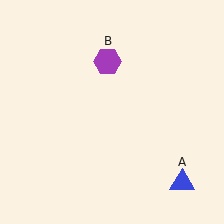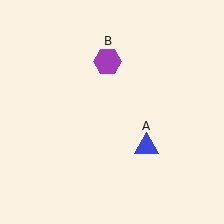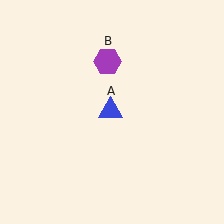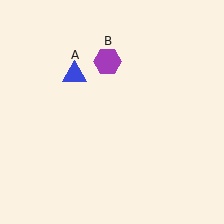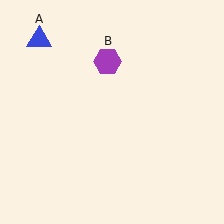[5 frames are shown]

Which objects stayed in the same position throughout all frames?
Purple hexagon (object B) remained stationary.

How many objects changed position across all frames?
1 object changed position: blue triangle (object A).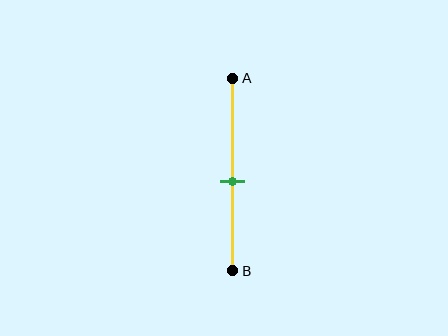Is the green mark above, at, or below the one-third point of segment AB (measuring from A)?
The green mark is below the one-third point of segment AB.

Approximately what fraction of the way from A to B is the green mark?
The green mark is approximately 55% of the way from A to B.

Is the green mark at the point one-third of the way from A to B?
No, the mark is at about 55% from A, not at the 33% one-third point.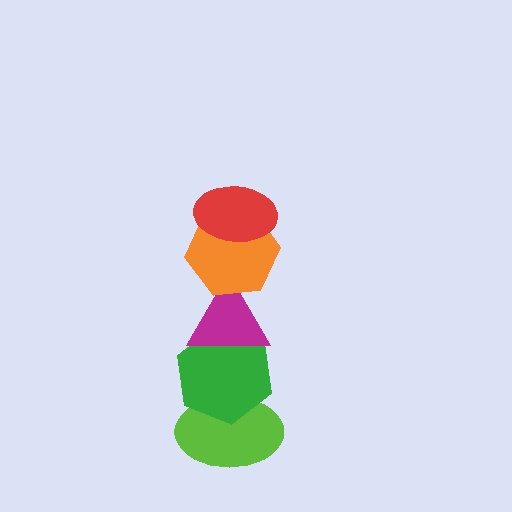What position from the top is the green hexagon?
The green hexagon is 4th from the top.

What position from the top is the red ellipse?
The red ellipse is 1st from the top.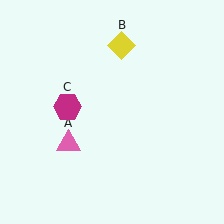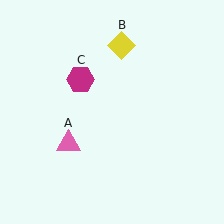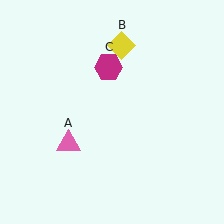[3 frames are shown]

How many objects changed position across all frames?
1 object changed position: magenta hexagon (object C).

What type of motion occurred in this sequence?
The magenta hexagon (object C) rotated clockwise around the center of the scene.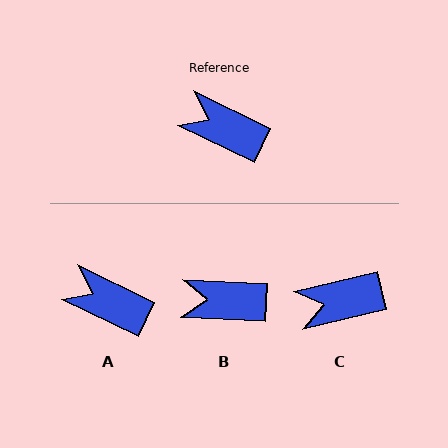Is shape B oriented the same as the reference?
No, it is off by about 23 degrees.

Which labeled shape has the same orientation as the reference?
A.